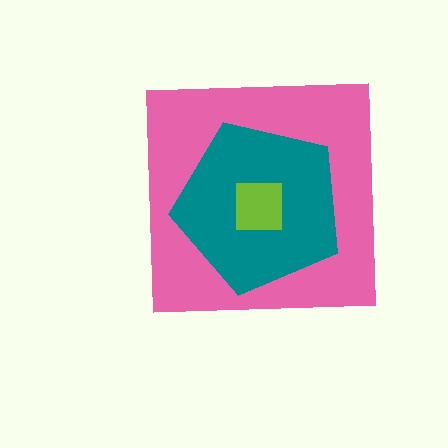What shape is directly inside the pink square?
The teal pentagon.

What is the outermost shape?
The pink square.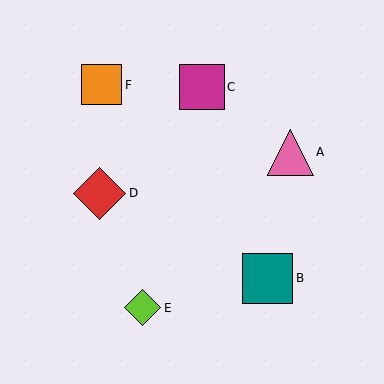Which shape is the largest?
The red diamond (labeled D) is the largest.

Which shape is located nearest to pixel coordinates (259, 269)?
The teal square (labeled B) at (268, 278) is nearest to that location.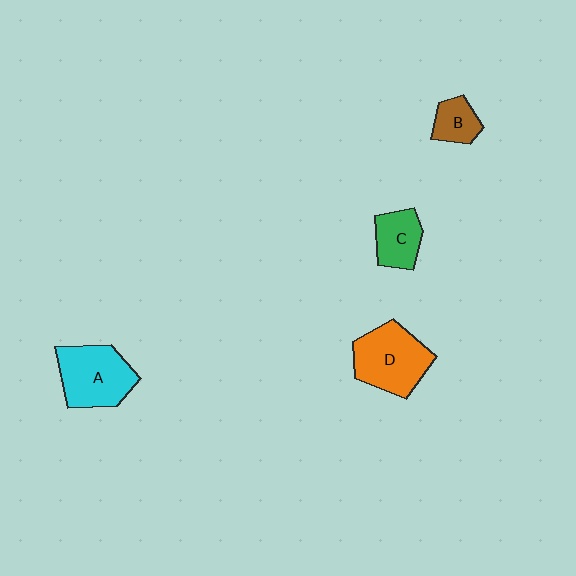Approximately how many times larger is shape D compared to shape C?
Approximately 1.8 times.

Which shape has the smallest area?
Shape B (brown).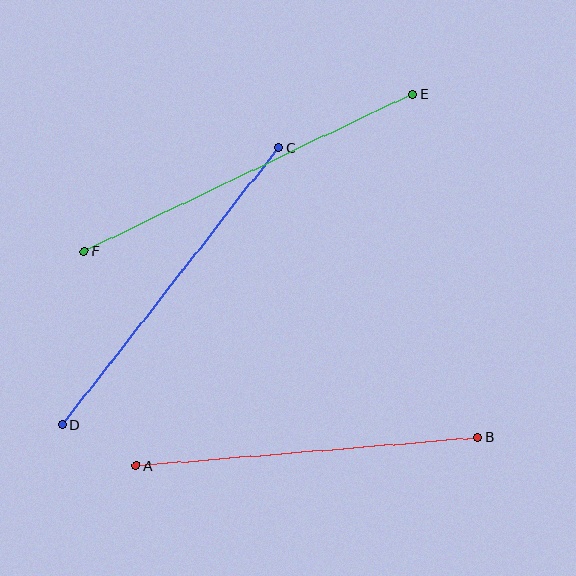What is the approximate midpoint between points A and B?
The midpoint is at approximately (307, 451) pixels.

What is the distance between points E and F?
The distance is approximately 364 pixels.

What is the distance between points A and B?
The distance is approximately 343 pixels.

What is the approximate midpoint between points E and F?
The midpoint is at approximately (248, 173) pixels.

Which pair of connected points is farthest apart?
Points E and F are farthest apart.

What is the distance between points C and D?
The distance is approximately 352 pixels.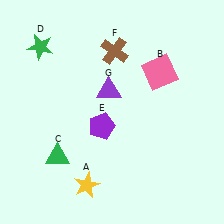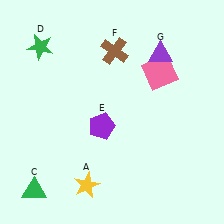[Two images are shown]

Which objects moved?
The objects that moved are: the green triangle (C), the purple triangle (G).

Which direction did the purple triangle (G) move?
The purple triangle (G) moved right.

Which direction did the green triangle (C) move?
The green triangle (C) moved down.